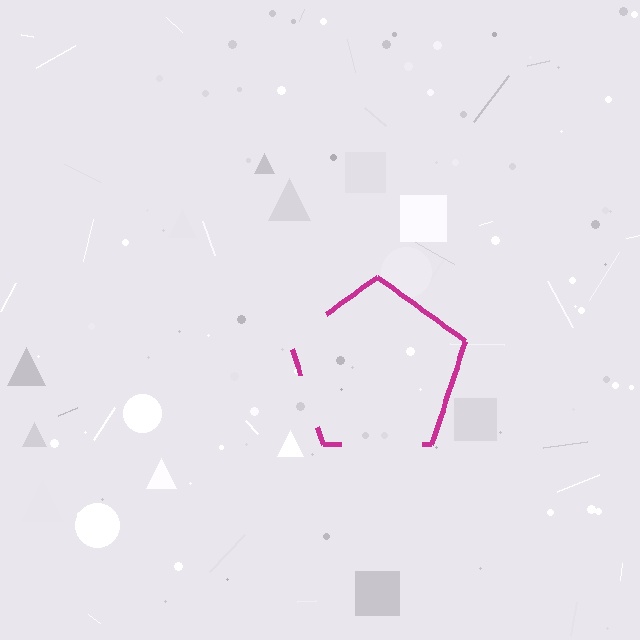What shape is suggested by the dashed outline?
The dashed outline suggests a pentagon.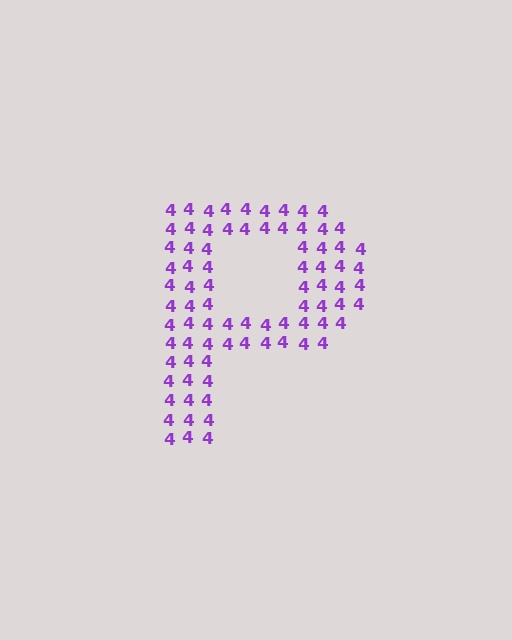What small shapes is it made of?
It is made of small digit 4's.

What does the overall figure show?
The overall figure shows the letter P.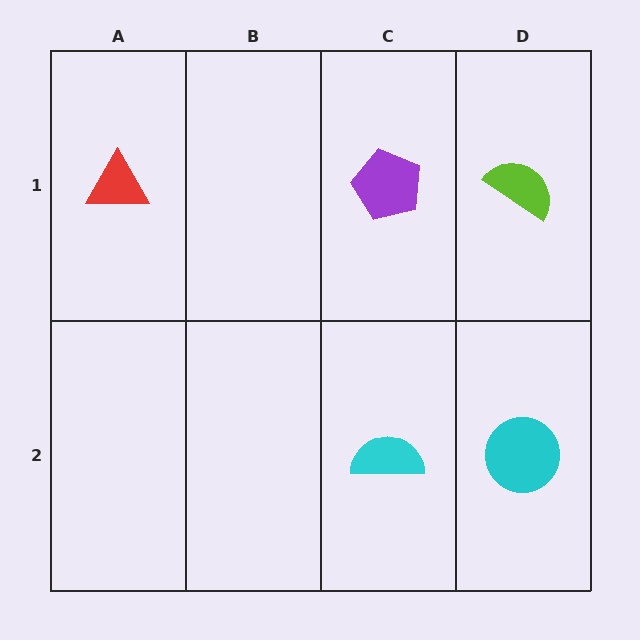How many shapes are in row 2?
2 shapes.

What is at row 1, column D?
A lime semicircle.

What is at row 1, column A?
A red triangle.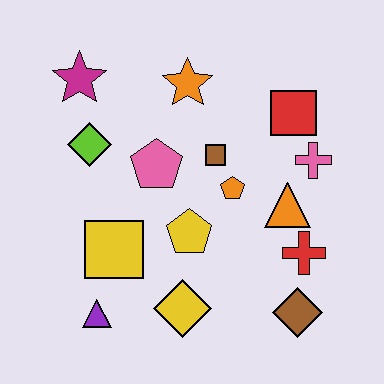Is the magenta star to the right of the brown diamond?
No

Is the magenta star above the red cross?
Yes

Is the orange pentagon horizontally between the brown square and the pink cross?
Yes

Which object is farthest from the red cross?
The magenta star is farthest from the red cross.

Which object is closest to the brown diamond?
The red cross is closest to the brown diamond.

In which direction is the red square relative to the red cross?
The red square is above the red cross.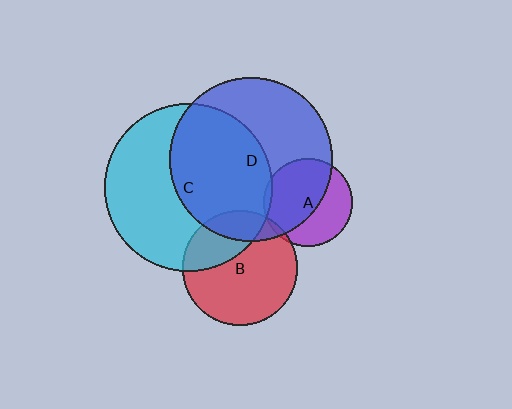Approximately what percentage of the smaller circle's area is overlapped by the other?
Approximately 60%.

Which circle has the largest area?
Circle C (cyan).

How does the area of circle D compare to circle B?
Approximately 2.0 times.